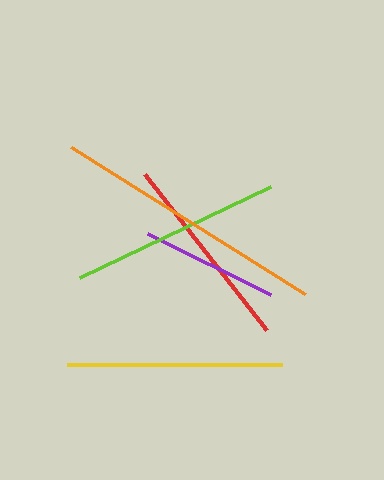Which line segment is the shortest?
The purple line is the shortest at approximately 138 pixels.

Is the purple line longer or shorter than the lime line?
The lime line is longer than the purple line.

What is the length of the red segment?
The red segment is approximately 198 pixels long.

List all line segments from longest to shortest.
From longest to shortest: orange, yellow, lime, red, purple.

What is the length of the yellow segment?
The yellow segment is approximately 216 pixels long.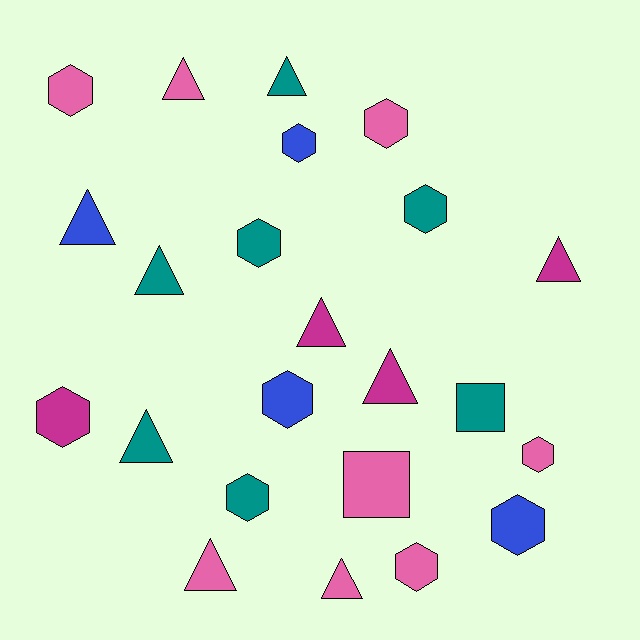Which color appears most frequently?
Pink, with 8 objects.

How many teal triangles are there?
There are 3 teal triangles.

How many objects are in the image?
There are 23 objects.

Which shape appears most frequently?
Hexagon, with 11 objects.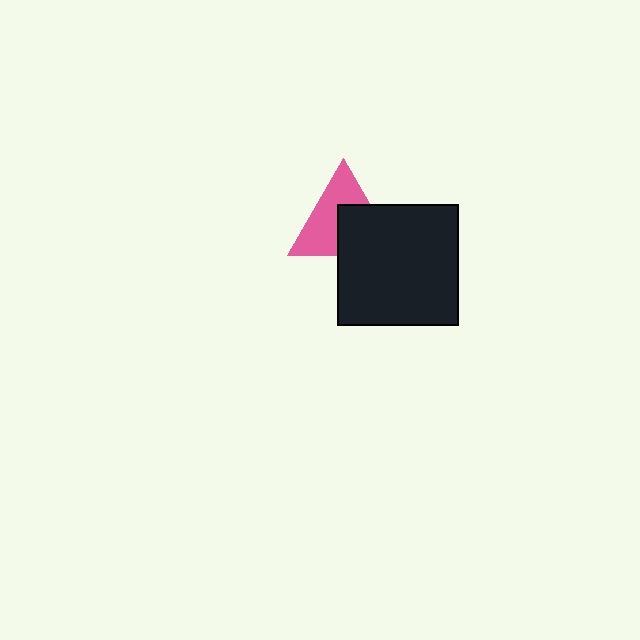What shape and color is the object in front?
The object in front is a black square.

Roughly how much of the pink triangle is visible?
About half of it is visible (roughly 55%).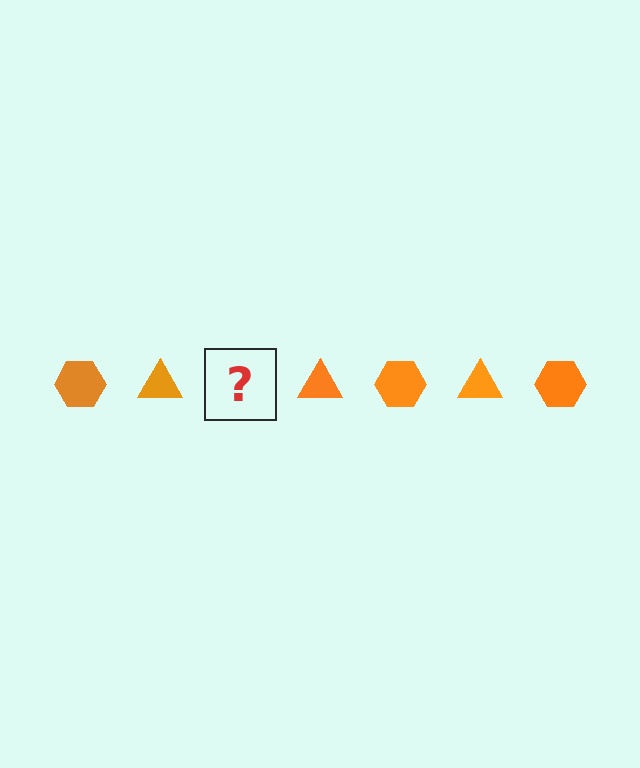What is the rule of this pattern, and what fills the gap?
The rule is that the pattern cycles through hexagon, triangle shapes in orange. The gap should be filled with an orange hexagon.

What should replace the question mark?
The question mark should be replaced with an orange hexagon.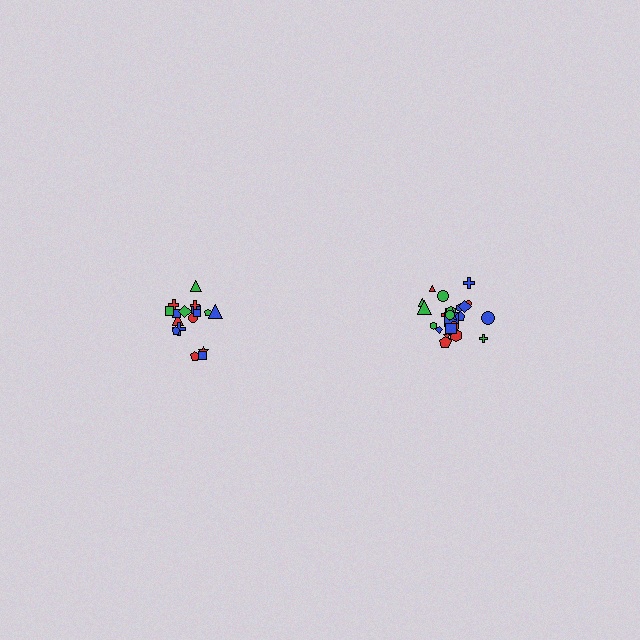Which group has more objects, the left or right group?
The right group.